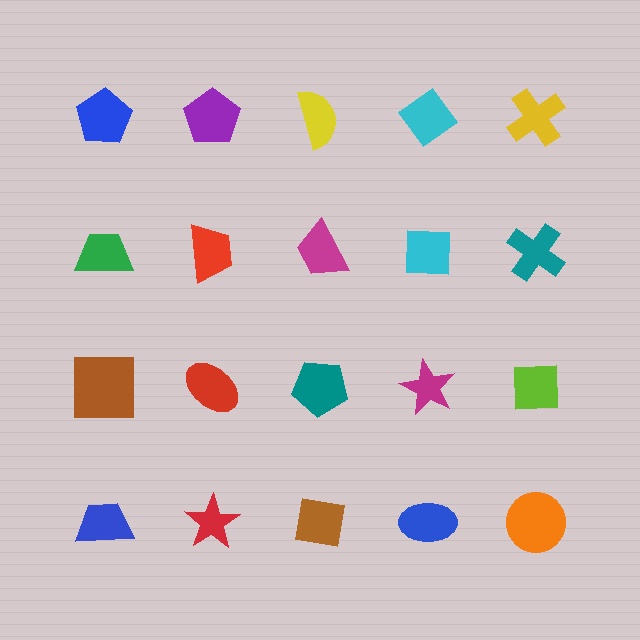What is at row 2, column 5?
A teal cross.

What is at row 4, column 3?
A brown square.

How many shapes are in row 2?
5 shapes.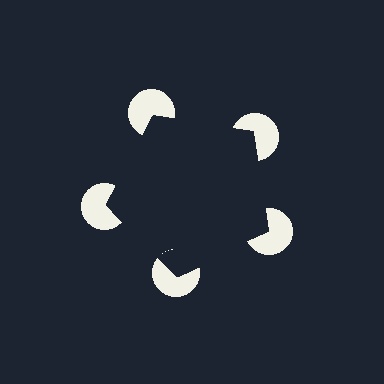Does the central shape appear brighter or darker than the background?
It typically appears slightly darker than the background, even though no actual brightness change is drawn.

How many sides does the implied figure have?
5 sides.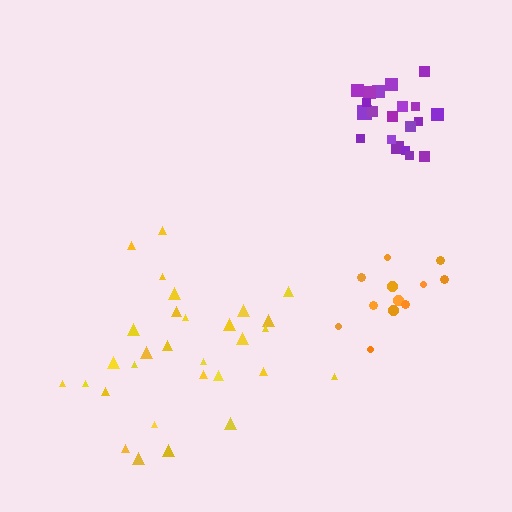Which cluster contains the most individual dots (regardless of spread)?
Yellow (30).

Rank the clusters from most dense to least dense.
purple, orange, yellow.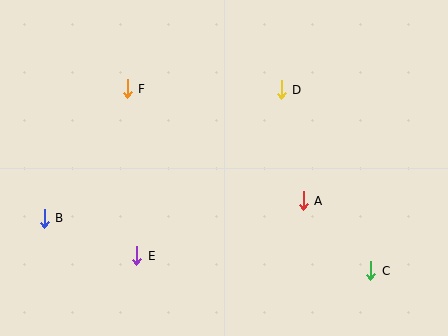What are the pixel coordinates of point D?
Point D is at (281, 90).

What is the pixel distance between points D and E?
The distance between D and E is 220 pixels.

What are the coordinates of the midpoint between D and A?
The midpoint between D and A is at (292, 145).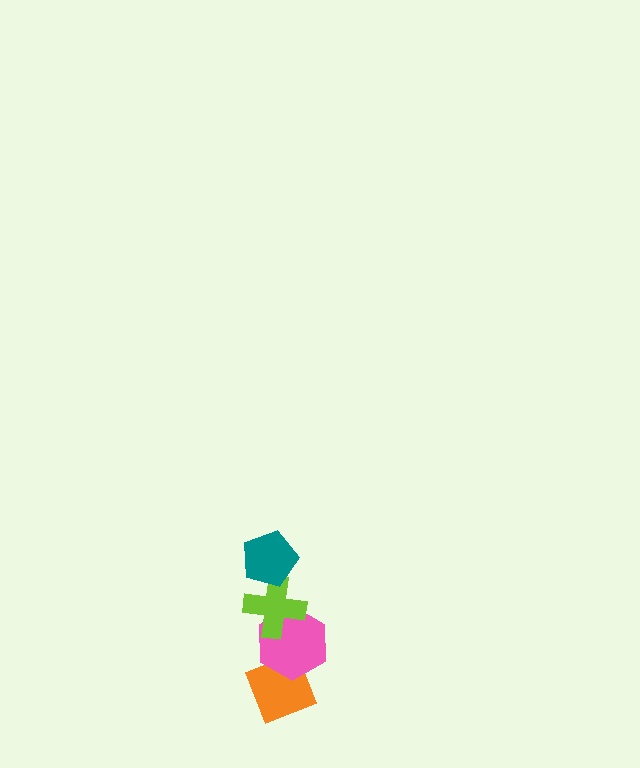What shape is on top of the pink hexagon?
The lime cross is on top of the pink hexagon.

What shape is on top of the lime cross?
The teal pentagon is on top of the lime cross.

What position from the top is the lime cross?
The lime cross is 2nd from the top.